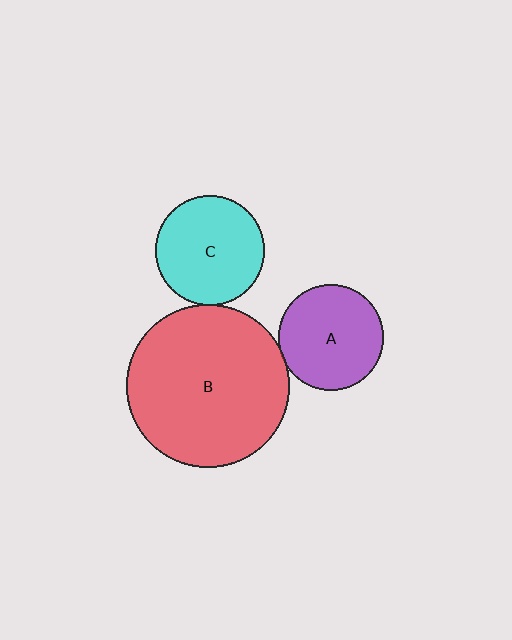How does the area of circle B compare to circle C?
Approximately 2.2 times.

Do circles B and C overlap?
Yes.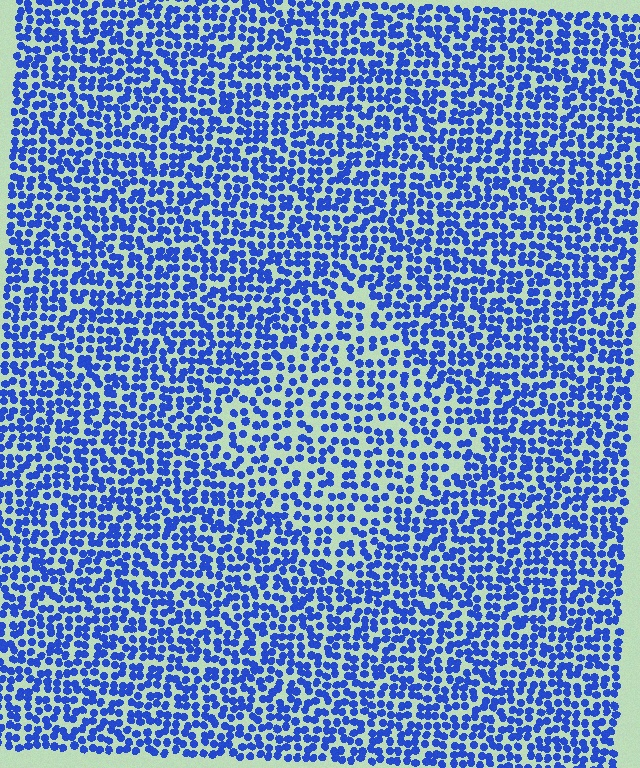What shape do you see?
I see a diamond.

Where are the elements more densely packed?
The elements are more densely packed outside the diamond boundary.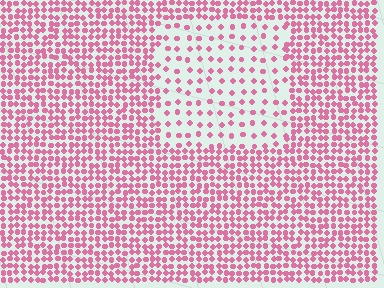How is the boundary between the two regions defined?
The boundary is defined by a change in element density (approximately 2.6x ratio). All elements are the same color, size, and shape.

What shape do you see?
I see a rectangle.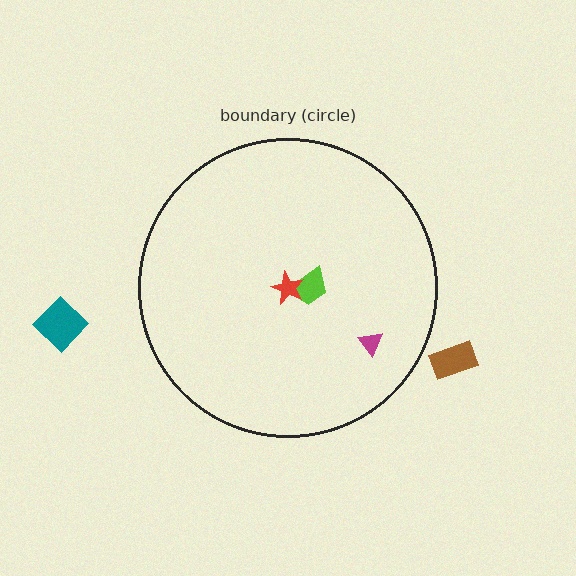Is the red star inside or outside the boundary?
Inside.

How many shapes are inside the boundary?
3 inside, 2 outside.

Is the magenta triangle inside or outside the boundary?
Inside.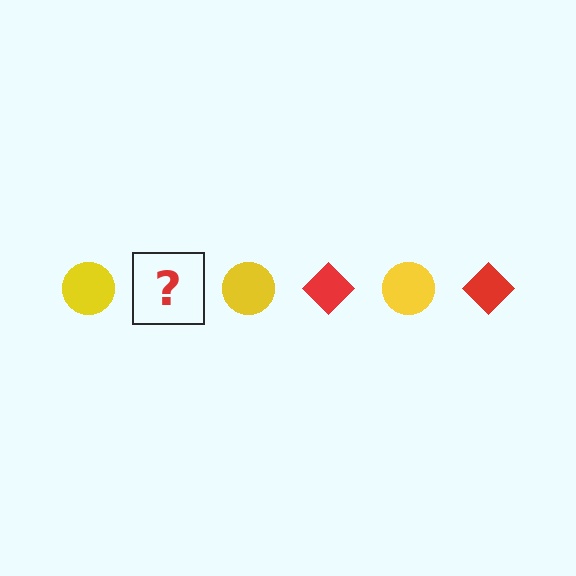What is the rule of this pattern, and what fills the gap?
The rule is that the pattern alternates between yellow circle and red diamond. The gap should be filled with a red diamond.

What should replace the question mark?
The question mark should be replaced with a red diamond.